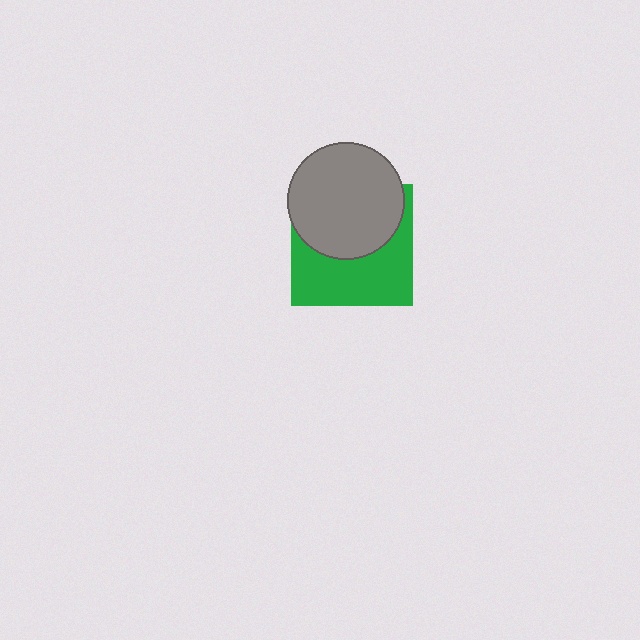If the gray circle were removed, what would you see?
You would see the complete green square.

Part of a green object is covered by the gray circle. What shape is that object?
It is a square.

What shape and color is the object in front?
The object in front is a gray circle.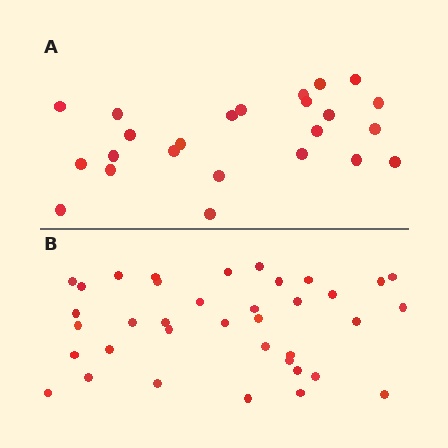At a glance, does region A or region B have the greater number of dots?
Region B (the bottom region) has more dots.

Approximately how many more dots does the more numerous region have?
Region B has approximately 15 more dots than region A.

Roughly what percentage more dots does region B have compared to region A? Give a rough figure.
About 55% more.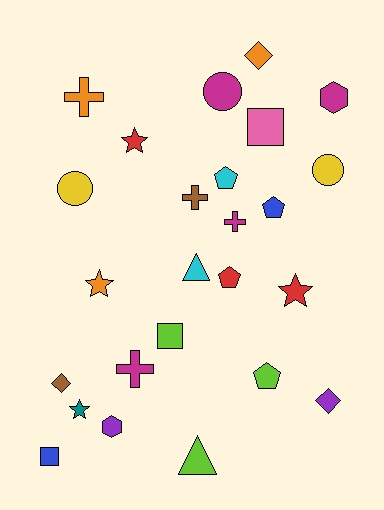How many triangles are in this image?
There are 2 triangles.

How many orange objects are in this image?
There are 3 orange objects.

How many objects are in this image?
There are 25 objects.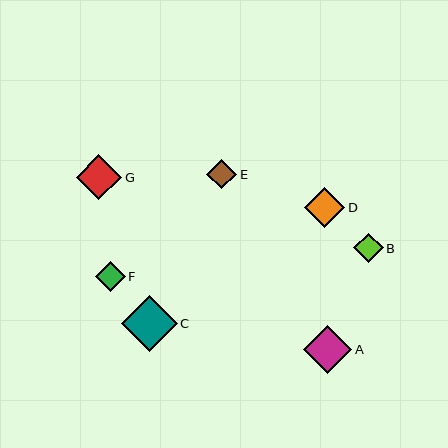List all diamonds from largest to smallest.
From largest to smallest: C, A, G, D, F, E, B.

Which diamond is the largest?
Diamond C is the largest with a size of approximately 56 pixels.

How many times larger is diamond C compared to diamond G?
Diamond C is approximately 1.2 times the size of diamond G.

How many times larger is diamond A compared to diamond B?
Diamond A is approximately 1.6 times the size of diamond B.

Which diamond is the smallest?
Diamond B is the smallest with a size of approximately 29 pixels.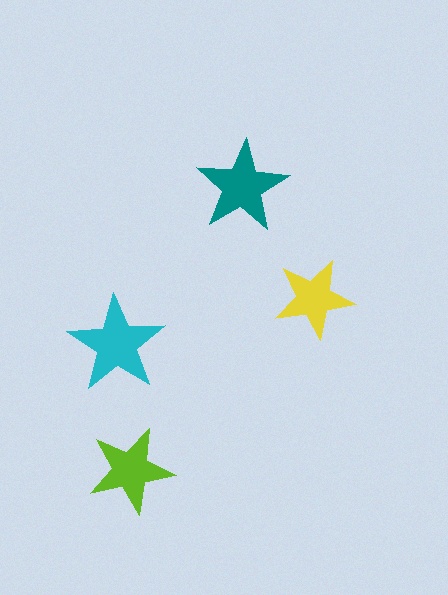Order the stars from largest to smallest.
the cyan one, the teal one, the lime one, the yellow one.